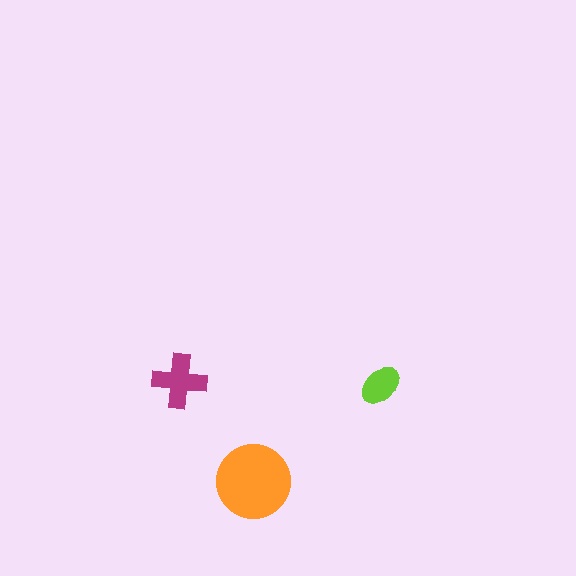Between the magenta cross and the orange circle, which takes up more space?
The orange circle.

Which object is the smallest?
The lime ellipse.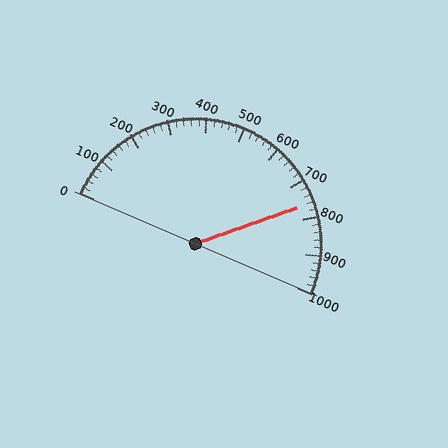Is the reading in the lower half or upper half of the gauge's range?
The reading is in the upper half of the range (0 to 1000).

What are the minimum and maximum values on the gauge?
The gauge ranges from 0 to 1000.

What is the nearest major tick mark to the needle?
The nearest major tick mark is 800.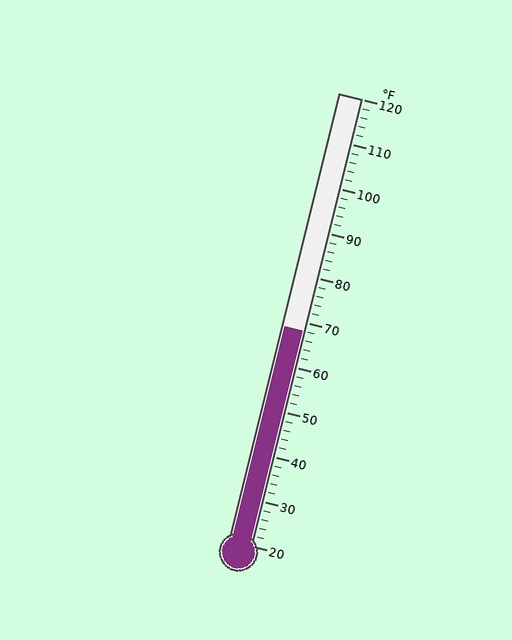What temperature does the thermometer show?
The thermometer shows approximately 68°F.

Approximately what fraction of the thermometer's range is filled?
The thermometer is filled to approximately 50% of its range.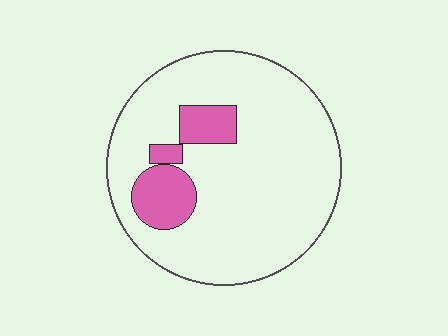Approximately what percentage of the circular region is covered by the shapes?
Approximately 15%.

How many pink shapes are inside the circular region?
3.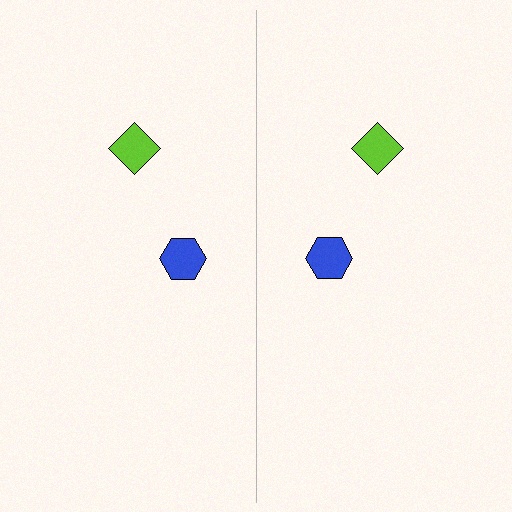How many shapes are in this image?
There are 4 shapes in this image.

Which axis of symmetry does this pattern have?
The pattern has a vertical axis of symmetry running through the center of the image.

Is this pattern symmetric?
Yes, this pattern has bilateral (reflection) symmetry.